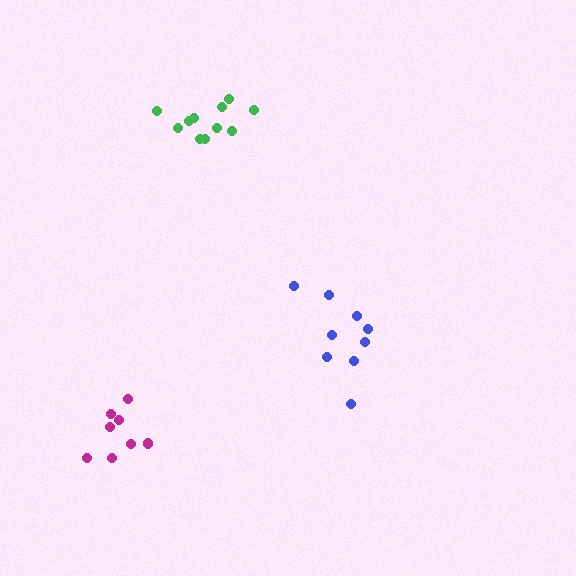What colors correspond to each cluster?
The clusters are colored: blue, green, magenta.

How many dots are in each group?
Group 1: 9 dots, Group 2: 11 dots, Group 3: 8 dots (28 total).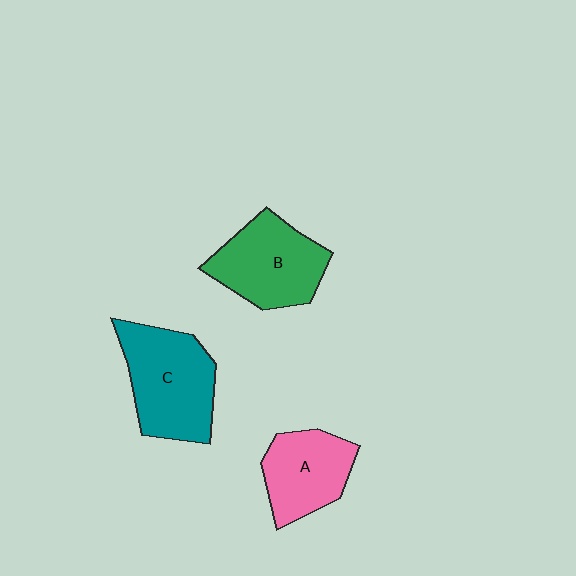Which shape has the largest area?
Shape C (teal).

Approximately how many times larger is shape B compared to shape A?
Approximately 1.2 times.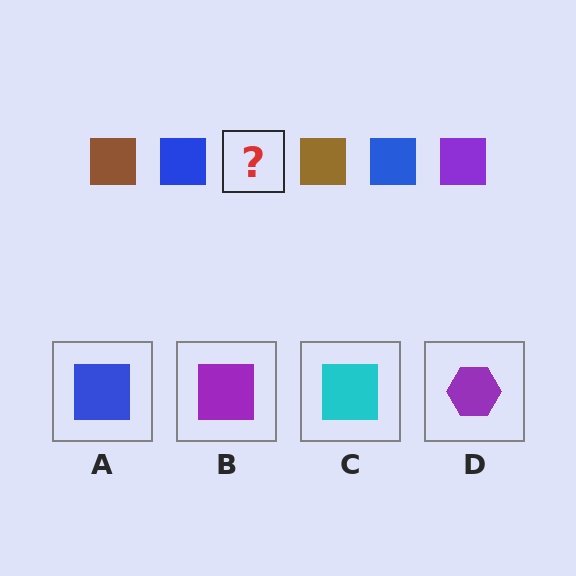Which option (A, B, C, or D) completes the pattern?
B.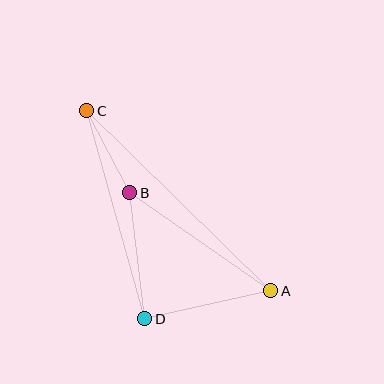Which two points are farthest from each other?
Points A and C are farthest from each other.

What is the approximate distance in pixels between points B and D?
The distance between B and D is approximately 127 pixels.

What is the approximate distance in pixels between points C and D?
The distance between C and D is approximately 216 pixels.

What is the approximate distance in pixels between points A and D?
The distance between A and D is approximately 129 pixels.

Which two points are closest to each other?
Points B and C are closest to each other.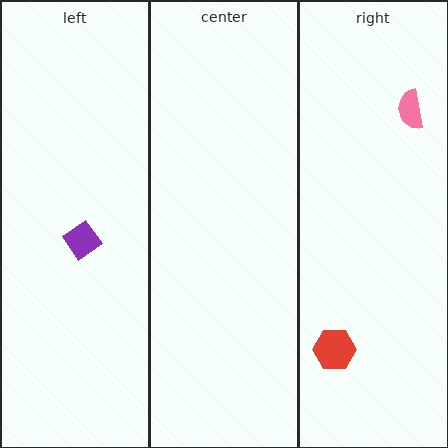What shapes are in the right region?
The pink semicircle, the red hexagon.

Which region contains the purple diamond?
The left region.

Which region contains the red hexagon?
The right region.